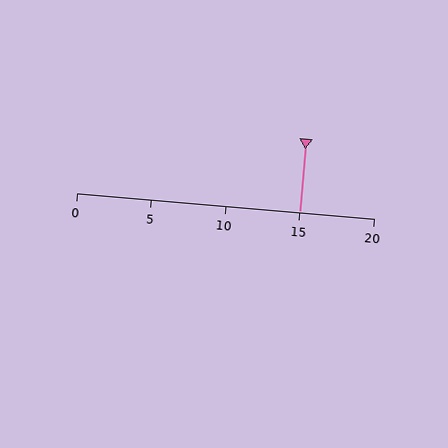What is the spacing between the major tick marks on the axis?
The major ticks are spaced 5 apart.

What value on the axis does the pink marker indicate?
The marker indicates approximately 15.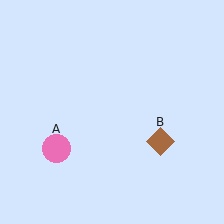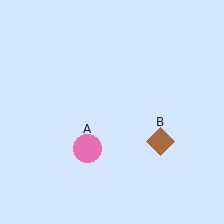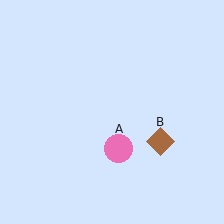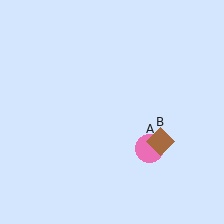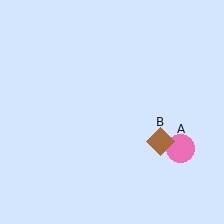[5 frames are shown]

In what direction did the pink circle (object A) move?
The pink circle (object A) moved right.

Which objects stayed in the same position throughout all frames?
Brown diamond (object B) remained stationary.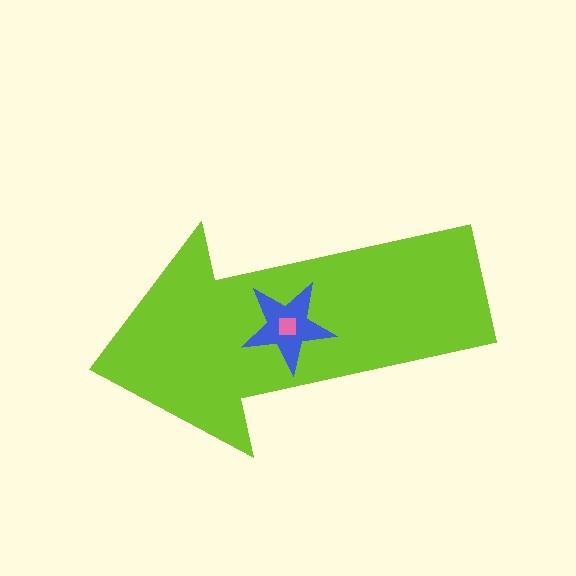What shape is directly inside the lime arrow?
The blue star.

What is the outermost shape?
The lime arrow.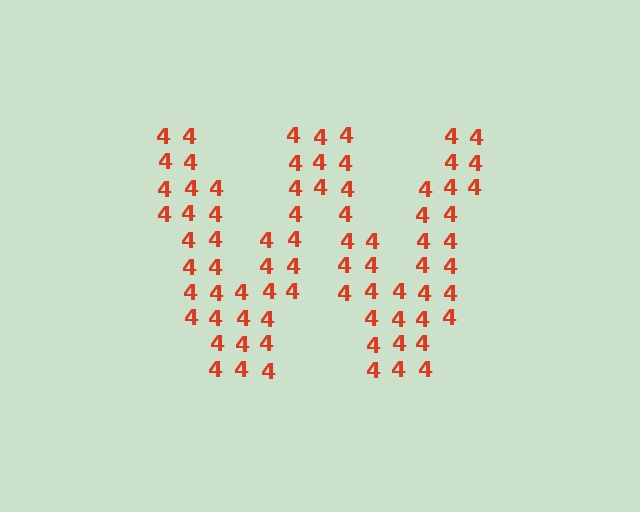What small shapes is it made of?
It is made of small digit 4's.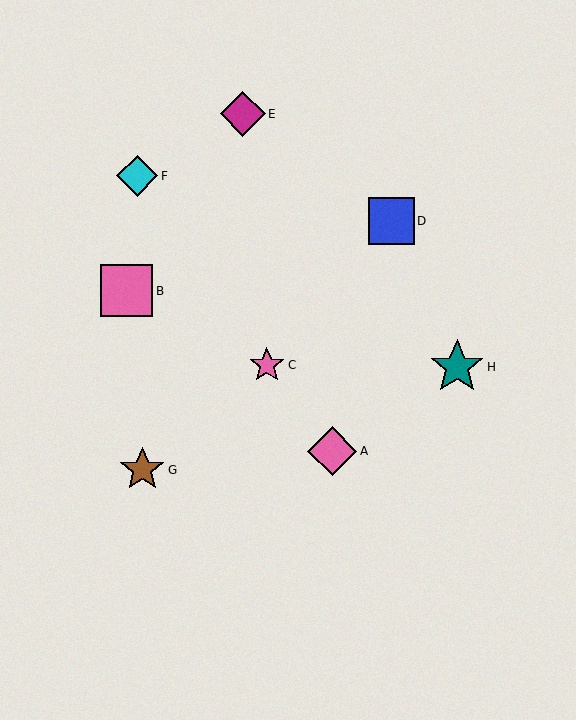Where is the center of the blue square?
The center of the blue square is at (391, 221).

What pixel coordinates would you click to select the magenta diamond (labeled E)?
Click at (243, 114) to select the magenta diamond E.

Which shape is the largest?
The teal star (labeled H) is the largest.